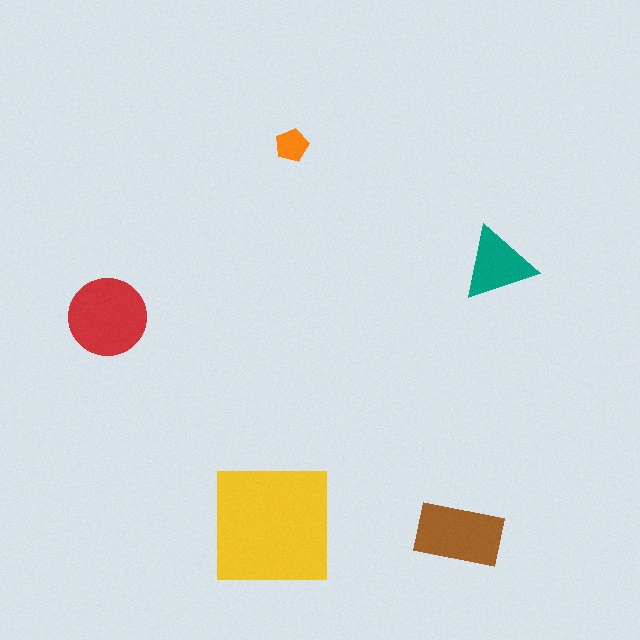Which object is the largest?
The yellow square.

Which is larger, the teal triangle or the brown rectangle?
The brown rectangle.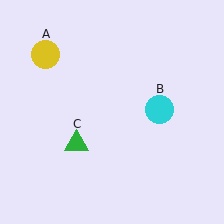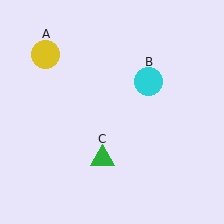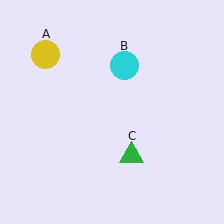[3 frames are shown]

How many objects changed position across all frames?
2 objects changed position: cyan circle (object B), green triangle (object C).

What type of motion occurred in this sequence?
The cyan circle (object B), green triangle (object C) rotated counterclockwise around the center of the scene.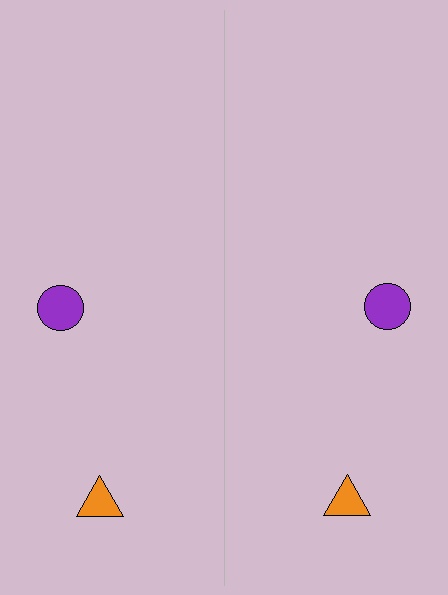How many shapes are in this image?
There are 4 shapes in this image.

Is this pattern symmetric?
Yes, this pattern has bilateral (reflection) symmetry.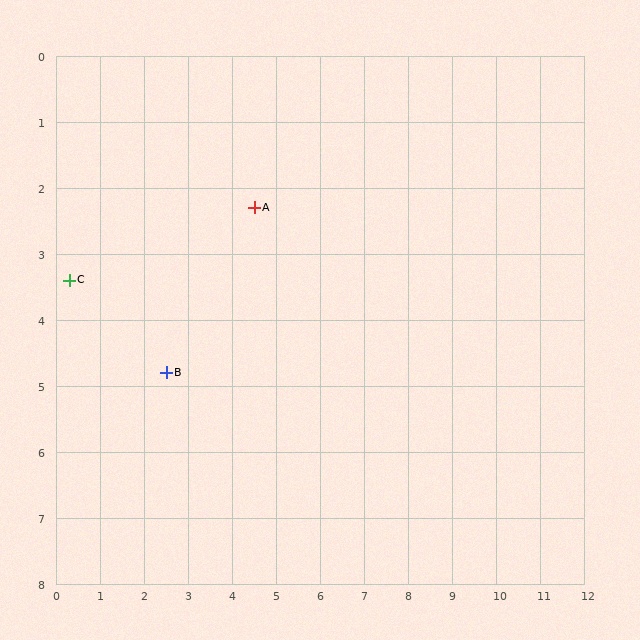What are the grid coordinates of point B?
Point B is at approximately (2.5, 4.8).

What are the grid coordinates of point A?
Point A is at approximately (4.5, 2.3).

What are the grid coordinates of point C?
Point C is at approximately (0.3, 3.4).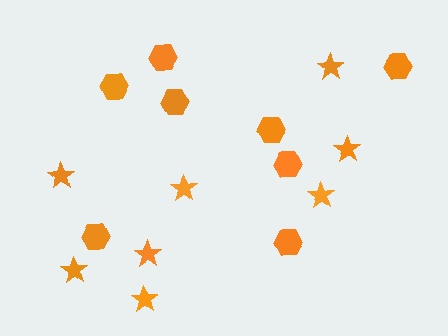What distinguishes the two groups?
There are 2 groups: one group of stars (8) and one group of hexagons (8).